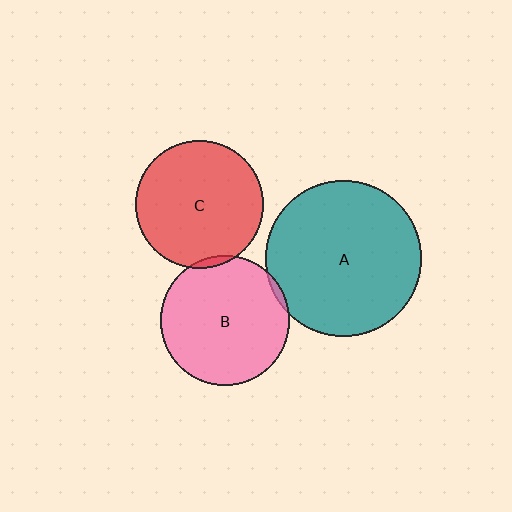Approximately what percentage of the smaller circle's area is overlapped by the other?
Approximately 5%.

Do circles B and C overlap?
Yes.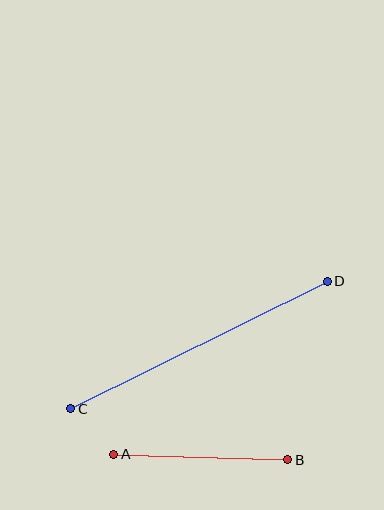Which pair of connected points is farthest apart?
Points C and D are farthest apart.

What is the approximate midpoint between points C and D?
The midpoint is at approximately (199, 345) pixels.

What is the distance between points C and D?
The distance is approximately 286 pixels.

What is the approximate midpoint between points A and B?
The midpoint is at approximately (201, 457) pixels.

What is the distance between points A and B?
The distance is approximately 174 pixels.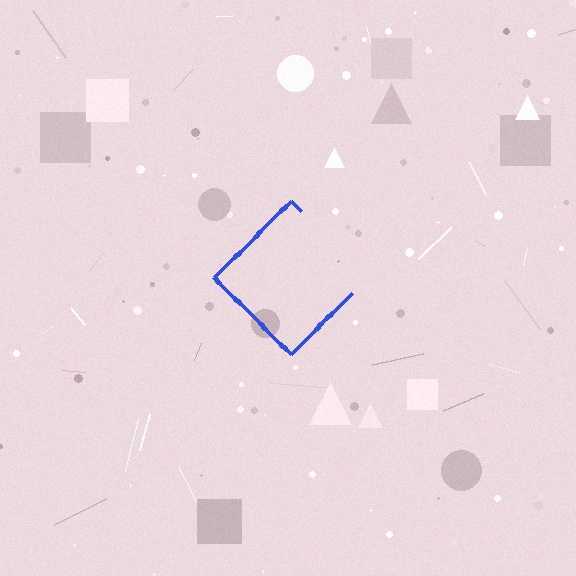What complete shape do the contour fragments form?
The contour fragments form a diamond.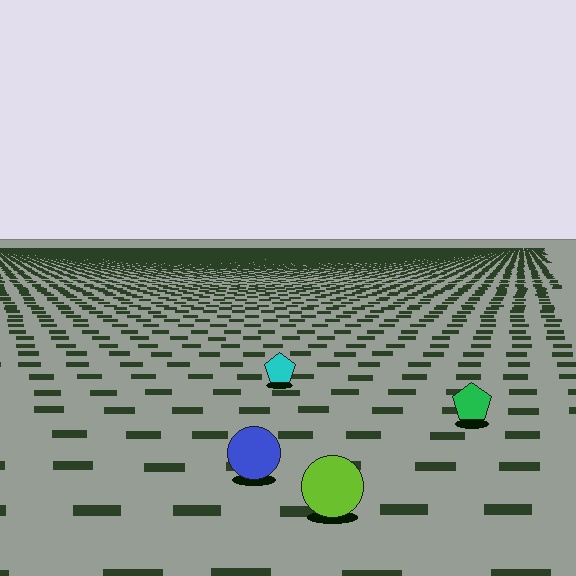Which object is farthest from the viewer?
The cyan pentagon is farthest from the viewer. It appears smaller and the ground texture around it is denser.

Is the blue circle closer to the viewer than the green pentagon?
Yes. The blue circle is closer — you can tell from the texture gradient: the ground texture is coarser near it.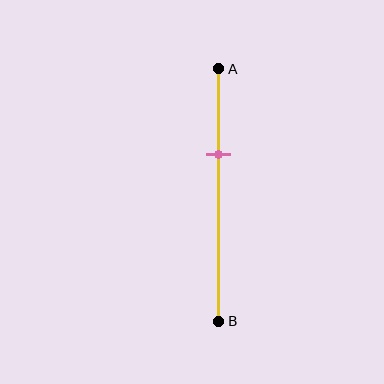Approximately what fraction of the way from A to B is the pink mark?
The pink mark is approximately 35% of the way from A to B.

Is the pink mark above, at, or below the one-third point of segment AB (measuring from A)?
The pink mark is approximately at the one-third point of segment AB.